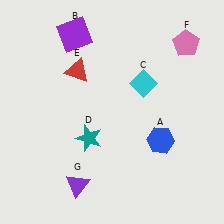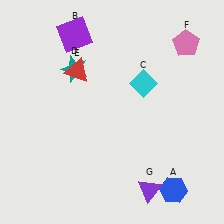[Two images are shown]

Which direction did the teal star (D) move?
The teal star (D) moved up.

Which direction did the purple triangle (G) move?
The purple triangle (G) moved right.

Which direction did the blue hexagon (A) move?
The blue hexagon (A) moved down.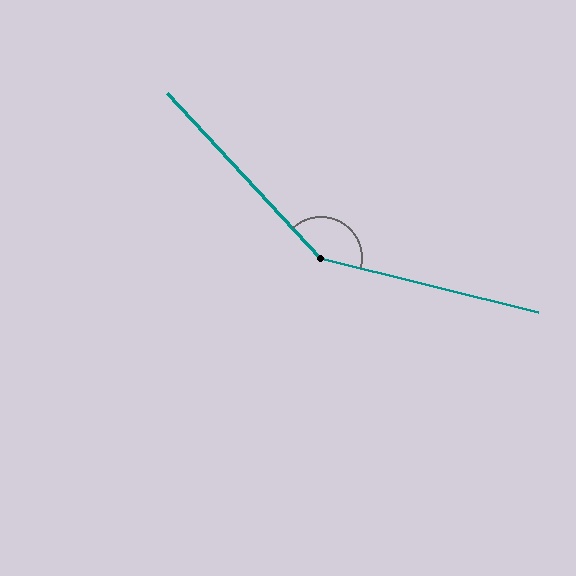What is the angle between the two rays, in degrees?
Approximately 147 degrees.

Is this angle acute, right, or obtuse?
It is obtuse.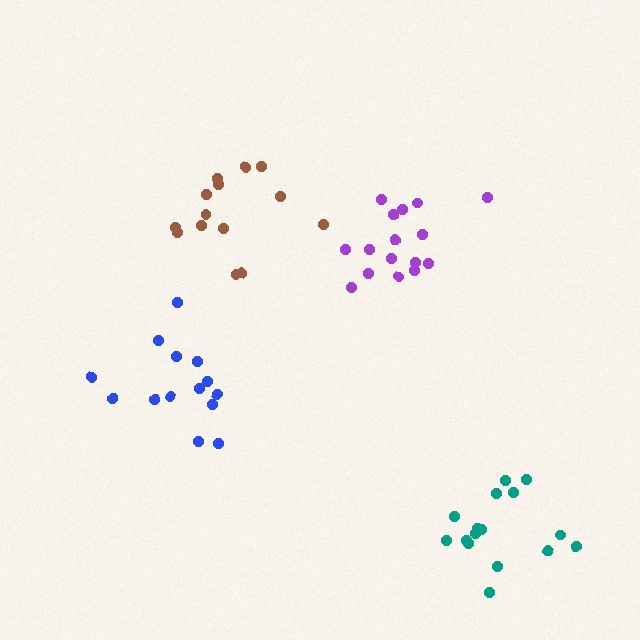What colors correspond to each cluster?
The clusters are colored: teal, blue, purple, brown.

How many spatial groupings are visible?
There are 4 spatial groupings.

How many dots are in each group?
Group 1: 16 dots, Group 2: 14 dots, Group 3: 16 dots, Group 4: 14 dots (60 total).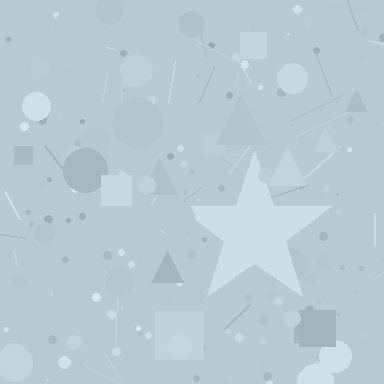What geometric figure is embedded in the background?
A star is embedded in the background.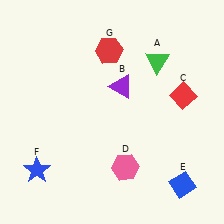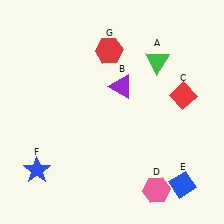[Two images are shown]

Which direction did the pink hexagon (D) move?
The pink hexagon (D) moved right.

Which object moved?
The pink hexagon (D) moved right.